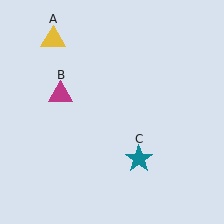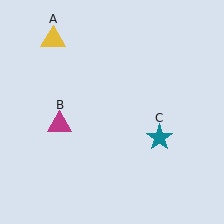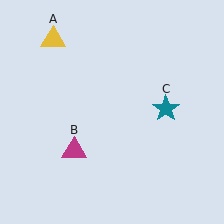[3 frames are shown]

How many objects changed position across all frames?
2 objects changed position: magenta triangle (object B), teal star (object C).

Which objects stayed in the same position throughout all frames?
Yellow triangle (object A) remained stationary.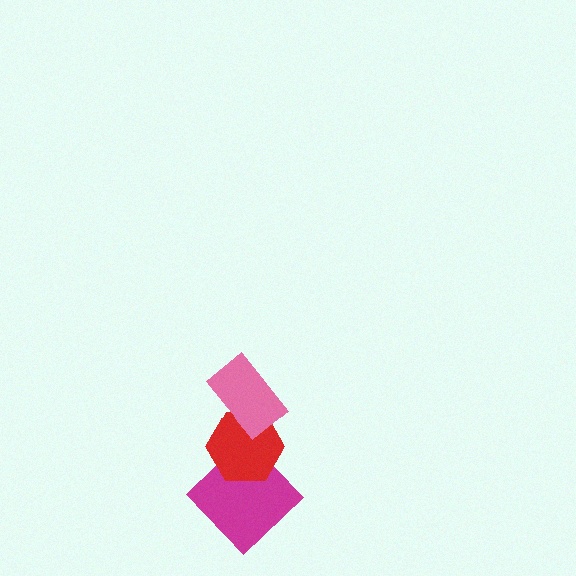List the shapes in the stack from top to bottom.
From top to bottom: the pink rectangle, the red hexagon, the magenta diamond.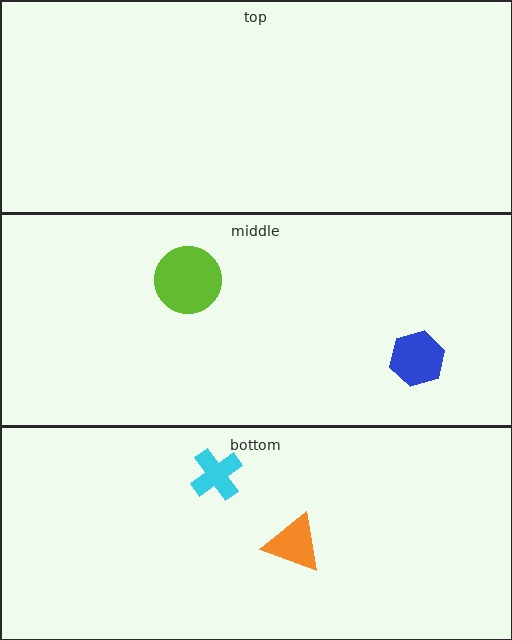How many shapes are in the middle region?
2.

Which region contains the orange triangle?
The bottom region.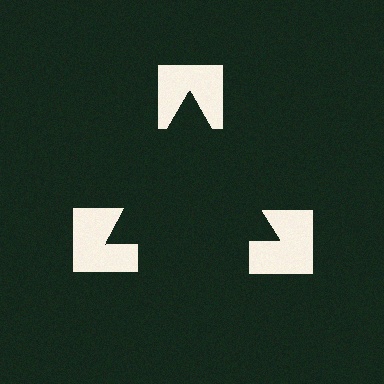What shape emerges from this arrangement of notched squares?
An illusory triangle — its edges are inferred from the aligned wedge cuts in the notched squares, not physically drawn.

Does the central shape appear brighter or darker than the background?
It typically appears slightly darker than the background, even though no actual brightness change is drawn.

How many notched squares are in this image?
There are 3 — one at each vertex of the illusory triangle.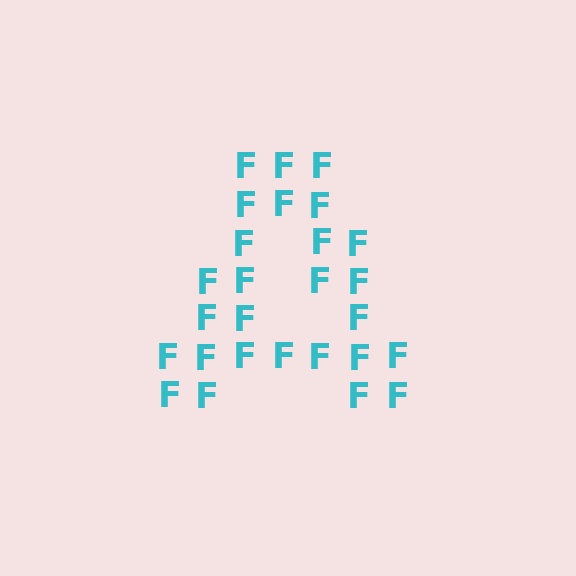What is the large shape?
The large shape is the letter A.